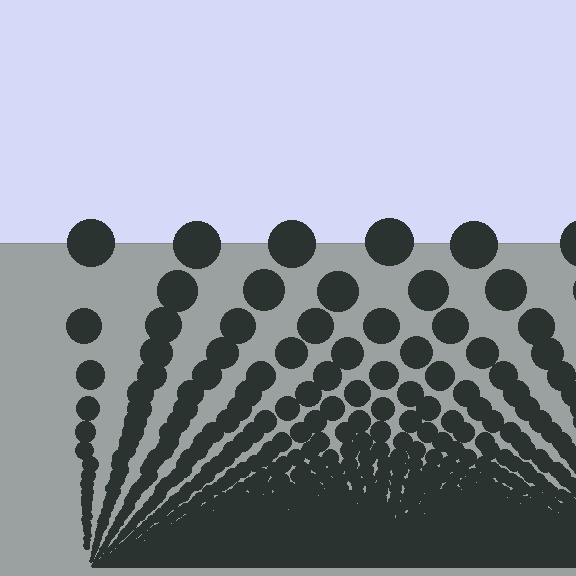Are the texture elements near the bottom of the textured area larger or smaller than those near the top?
Smaller. The gradient is inverted — elements near the bottom are smaller and denser.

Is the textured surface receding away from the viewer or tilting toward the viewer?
The surface appears to tilt toward the viewer. Texture elements get larger and sparser toward the top.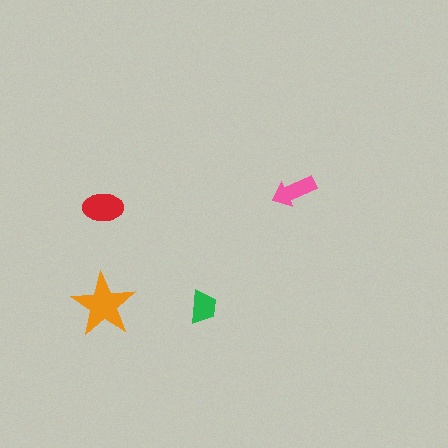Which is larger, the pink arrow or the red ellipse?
The red ellipse.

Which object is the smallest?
The green trapezoid.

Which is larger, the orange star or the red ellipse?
The orange star.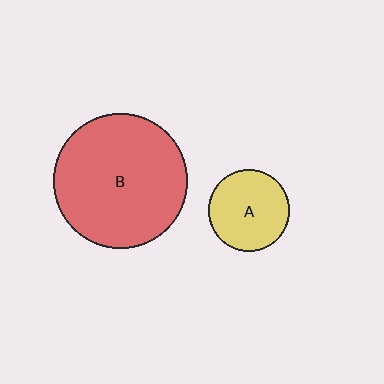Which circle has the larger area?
Circle B (red).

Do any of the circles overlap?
No, none of the circles overlap.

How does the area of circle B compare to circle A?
Approximately 2.7 times.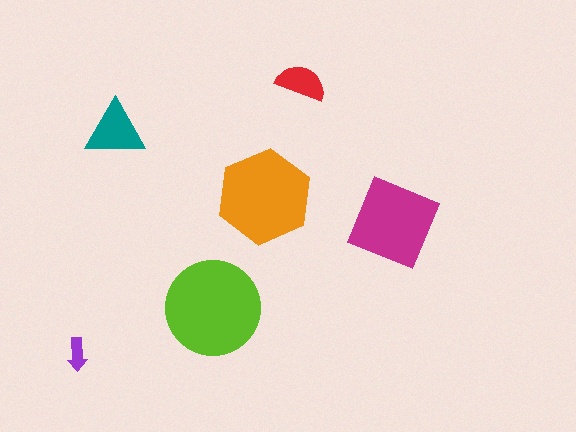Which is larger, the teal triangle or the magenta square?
The magenta square.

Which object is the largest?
The lime circle.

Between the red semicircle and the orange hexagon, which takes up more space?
The orange hexagon.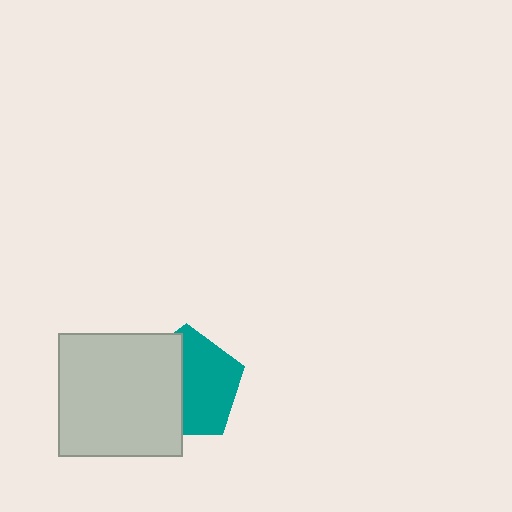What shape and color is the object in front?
The object in front is a light gray square.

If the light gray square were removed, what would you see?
You would see the complete teal pentagon.